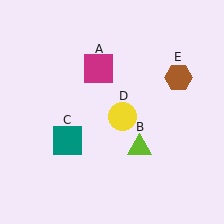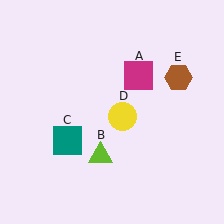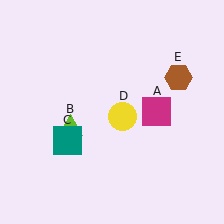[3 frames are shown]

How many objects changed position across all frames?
2 objects changed position: magenta square (object A), lime triangle (object B).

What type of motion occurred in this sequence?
The magenta square (object A), lime triangle (object B) rotated clockwise around the center of the scene.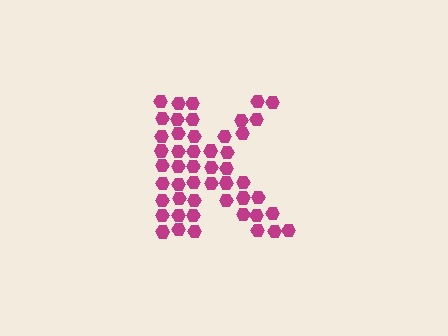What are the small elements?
The small elements are hexagons.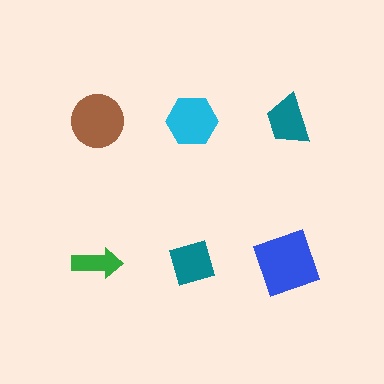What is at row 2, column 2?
A teal diamond.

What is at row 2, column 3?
A blue square.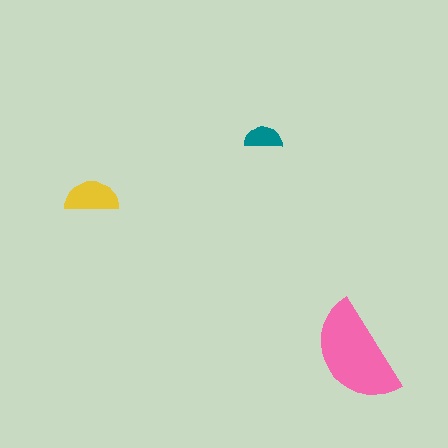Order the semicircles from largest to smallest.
the pink one, the yellow one, the teal one.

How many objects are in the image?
There are 3 objects in the image.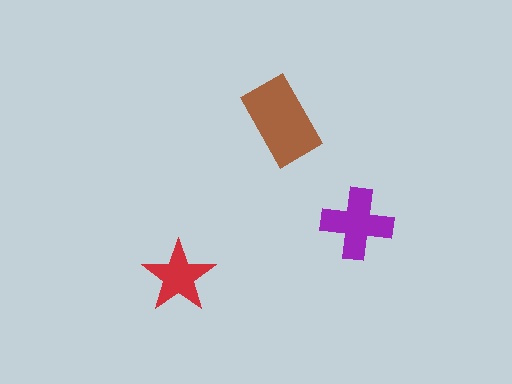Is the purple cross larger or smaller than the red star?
Larger.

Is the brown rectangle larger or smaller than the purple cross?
Larger.